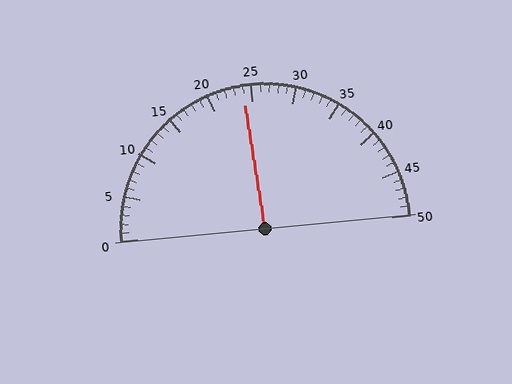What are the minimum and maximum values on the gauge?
The gauge ranges from 0 to 50.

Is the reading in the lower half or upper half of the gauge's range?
The reading is in the lower half of the range (0 to 50).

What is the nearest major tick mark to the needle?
The nearest major tick mark is 25.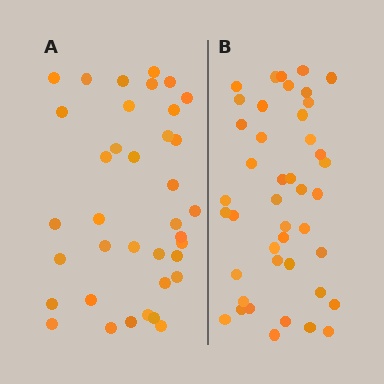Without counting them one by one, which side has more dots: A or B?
Region B (the right region) has more dots.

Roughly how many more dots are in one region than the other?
Region B has about 6 more dots than region A.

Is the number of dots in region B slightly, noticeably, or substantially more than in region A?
Region B has only slightly more — the two regions are fairly close. The ratio is roughly 1.2 to 1.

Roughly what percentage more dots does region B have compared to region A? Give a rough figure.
About 15% more.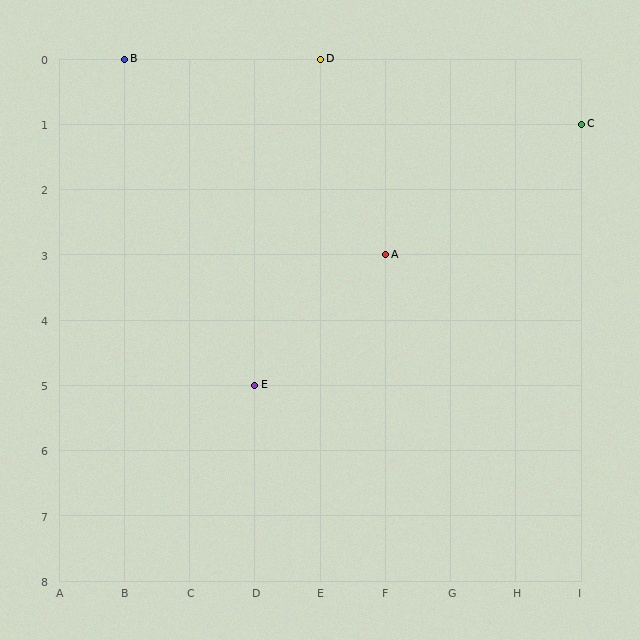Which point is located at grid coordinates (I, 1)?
Point C is at (I, 1).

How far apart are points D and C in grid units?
Points D and C are 4 columns and 1 row apart (about 4.1 grid units diagonally).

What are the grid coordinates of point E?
Point E is at grid coordinates (D, 5).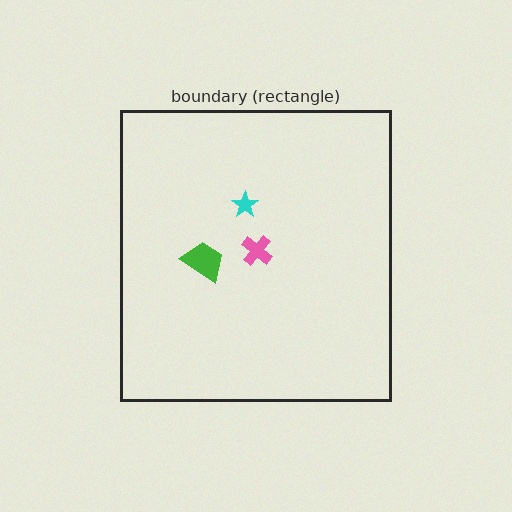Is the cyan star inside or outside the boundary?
Inside.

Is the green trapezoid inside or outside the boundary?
Inside.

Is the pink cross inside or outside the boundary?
Inside.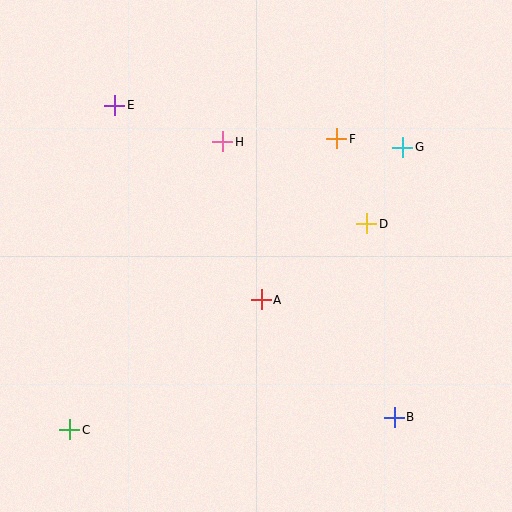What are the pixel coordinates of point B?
Point B is at (394, 417).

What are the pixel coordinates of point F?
Point F is at (337, 139).